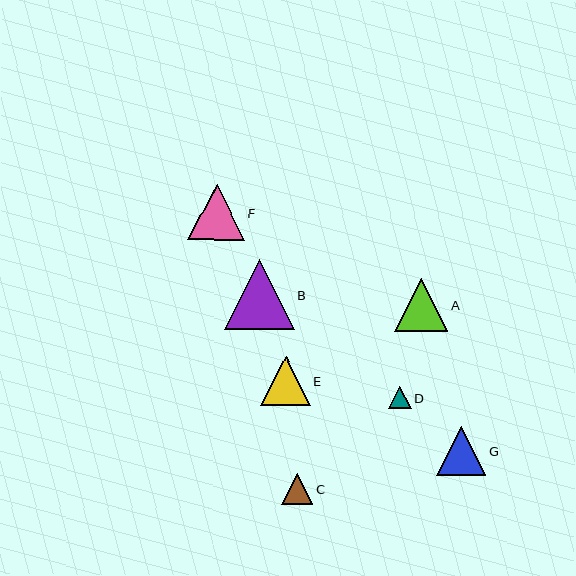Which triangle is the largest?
Triangle B is the largest with a size of approximately 70 pixels.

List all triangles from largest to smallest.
From largest to smallest: B, F, A, E, G, C, D.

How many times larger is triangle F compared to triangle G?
Triangle F is approximately 1.1 times the size of triangle G.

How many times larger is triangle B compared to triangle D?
Triangle B is approximately 3.1 times the size of triangle D.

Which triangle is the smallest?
Triangle D is the smallest with a size of approximately 23 pixels.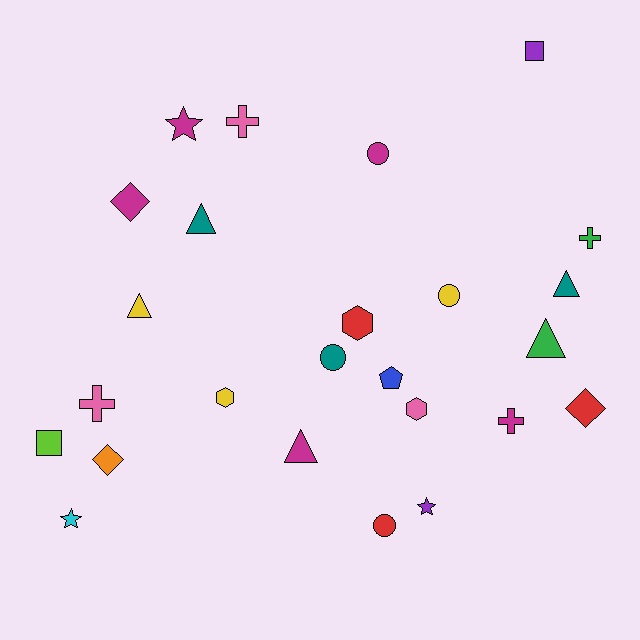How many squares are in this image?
There are 2 squares.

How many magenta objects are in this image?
There are 5 magenta objects.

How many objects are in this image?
There are 25 objects.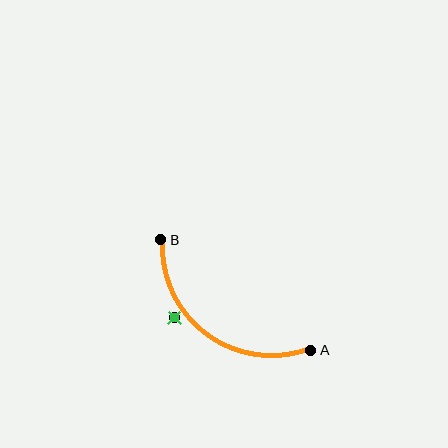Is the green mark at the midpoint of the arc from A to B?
No — the green mark does not lie on the arc at all. It sits slightly outside the curve.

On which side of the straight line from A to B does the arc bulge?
The arc bulges below and to the left of the straight line connecting A and B.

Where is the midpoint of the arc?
The arc midpoint is the point on the curve farthest from the straight line joining A and B. It sits below and to the left of that line.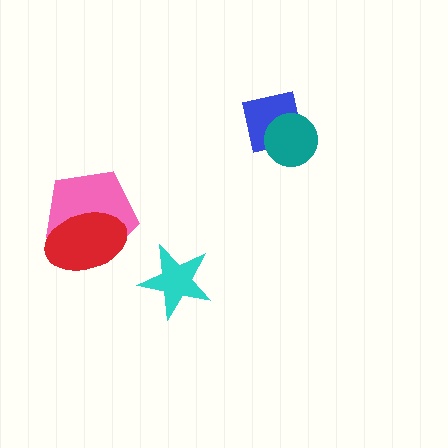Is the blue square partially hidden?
Yes, it is partially covered by another shape.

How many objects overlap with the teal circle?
1 object overlaps with the teal circle.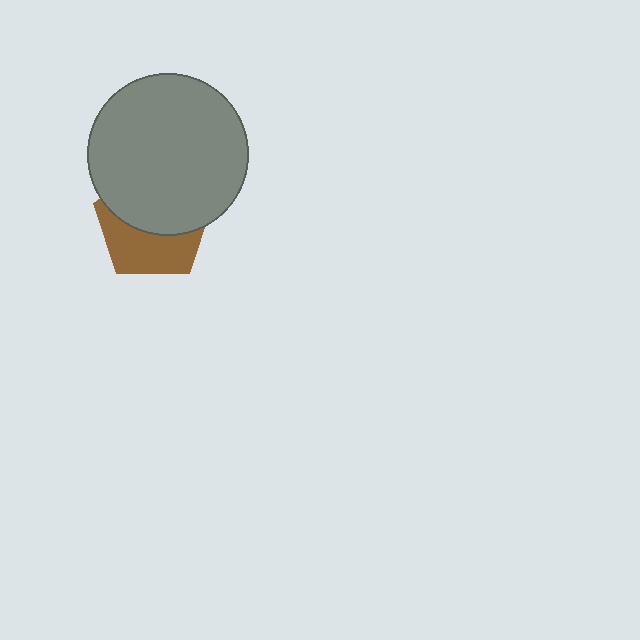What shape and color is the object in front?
The object in front is a gray circle.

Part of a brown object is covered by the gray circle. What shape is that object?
It is a pentagon.